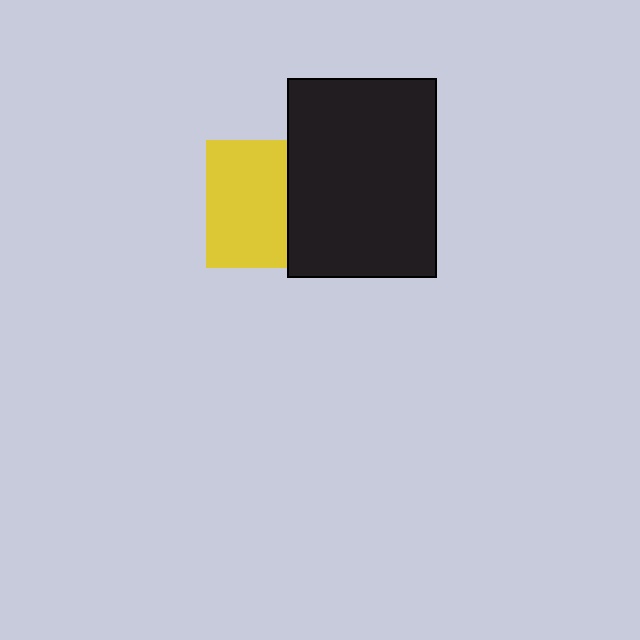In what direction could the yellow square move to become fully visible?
The yellow square could move left. That would shift it out from behind the black rectangle entirely.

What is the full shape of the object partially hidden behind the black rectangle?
The partially hidden object is a yellow square.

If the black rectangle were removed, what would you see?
You would see the complete yellow square.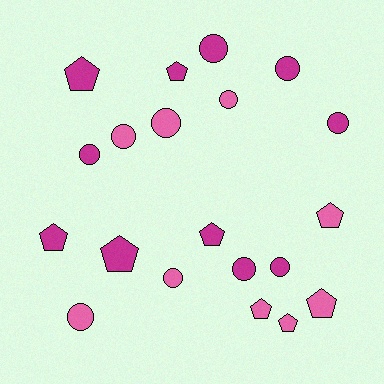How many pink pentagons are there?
There are 4 pink pentagons.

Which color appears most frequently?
Magenta, with 11 objects.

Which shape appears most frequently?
Circle, with 11 objects.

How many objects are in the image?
There are 20 objects.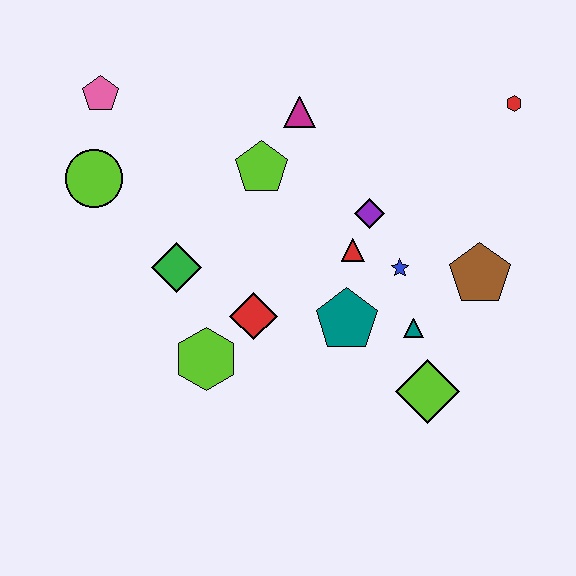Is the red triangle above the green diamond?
Yes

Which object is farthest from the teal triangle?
The pink pentagon is farthest from the teal triangle.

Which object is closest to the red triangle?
The purple diamond is closest to the red triangle.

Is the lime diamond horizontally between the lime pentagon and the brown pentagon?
Yes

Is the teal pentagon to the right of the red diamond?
Yes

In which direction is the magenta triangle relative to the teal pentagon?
The magenta triangle is above the teal pentagon.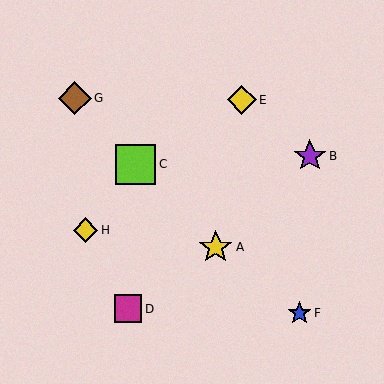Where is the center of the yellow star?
The center of the yellow star is at (216, 247).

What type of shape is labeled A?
Shape A is a yellow star.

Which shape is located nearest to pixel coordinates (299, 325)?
The blue star (labeled F) at (299, 313) is nearest to that location.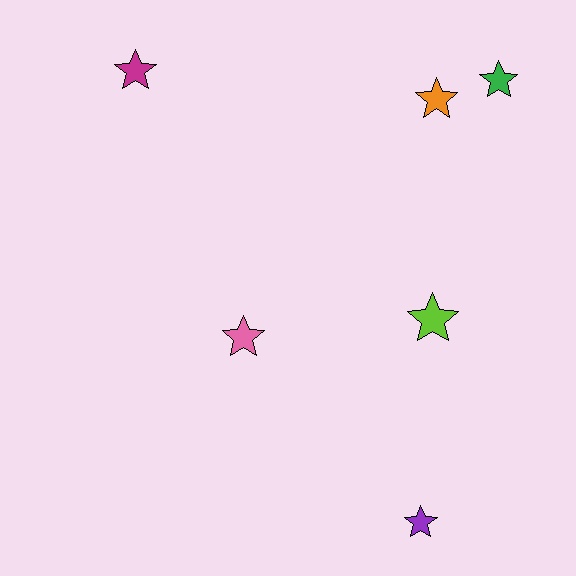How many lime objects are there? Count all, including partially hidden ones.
There is 1 lime object.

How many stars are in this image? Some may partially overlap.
There are 6 stars.